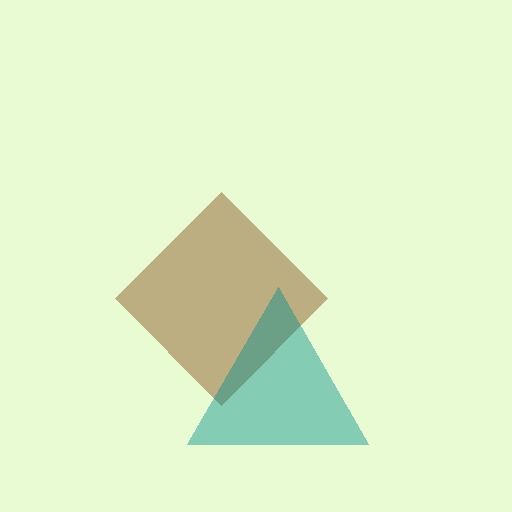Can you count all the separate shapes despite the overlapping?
Yes, there are 2 separate shapes.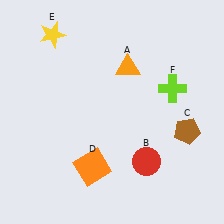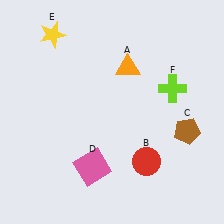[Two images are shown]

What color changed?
The square (D) changed from orange in Image 1 to pink in Image 2.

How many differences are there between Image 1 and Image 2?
There is 1 difference between the two images.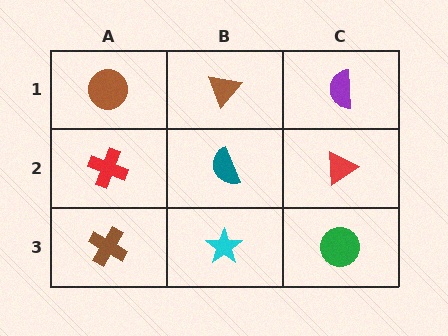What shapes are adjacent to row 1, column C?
A red triangle (row 2, column C), a brown triangle (row 1, column B).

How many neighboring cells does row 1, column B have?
3.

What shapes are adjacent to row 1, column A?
A red cross (row 2, column A), a brown triangle (row 1, column B).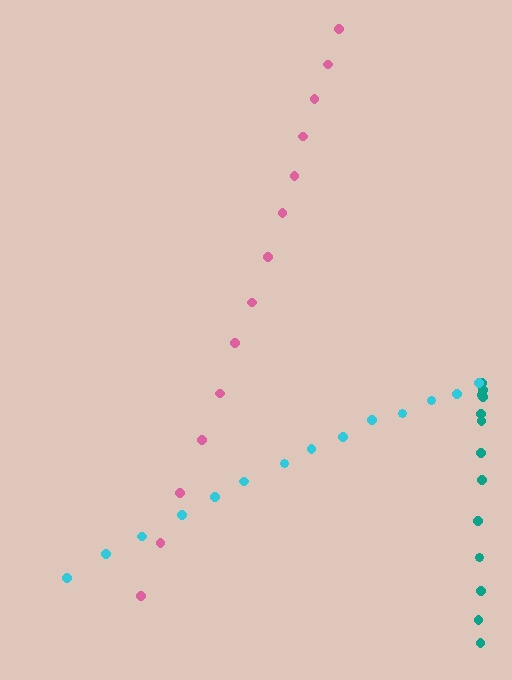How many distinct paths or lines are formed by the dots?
There are 3 distinct paths.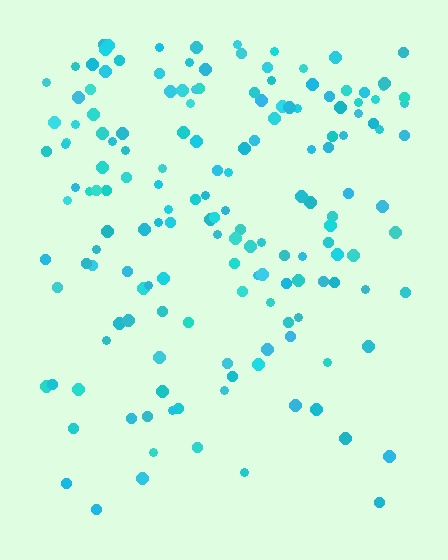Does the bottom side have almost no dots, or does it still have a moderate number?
Still a moderate number, just noticeably fewer than the top.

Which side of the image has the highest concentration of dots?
The top.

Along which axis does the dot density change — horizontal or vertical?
Vertical.